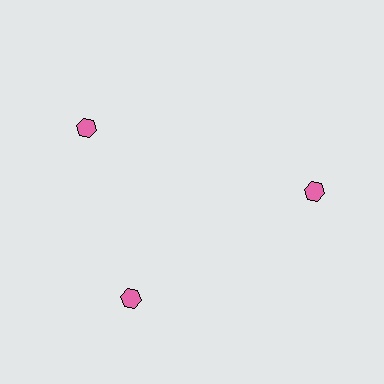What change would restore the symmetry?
The symmetry would be restored by rotating it back into even spacing with its neighbors so that all 3 hexagons sit at equal angles and equal distance from the center.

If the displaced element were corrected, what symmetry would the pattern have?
It would have 3-fold rotational symmetry — the pattern would map onto itself every 120 degrees.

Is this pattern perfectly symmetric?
No. The 3 pink hexagons are arranged in a ring, but one element near the 11 o'clock position is rotated out of alignment along the ring, breaking the 3-fold rotational symmetry.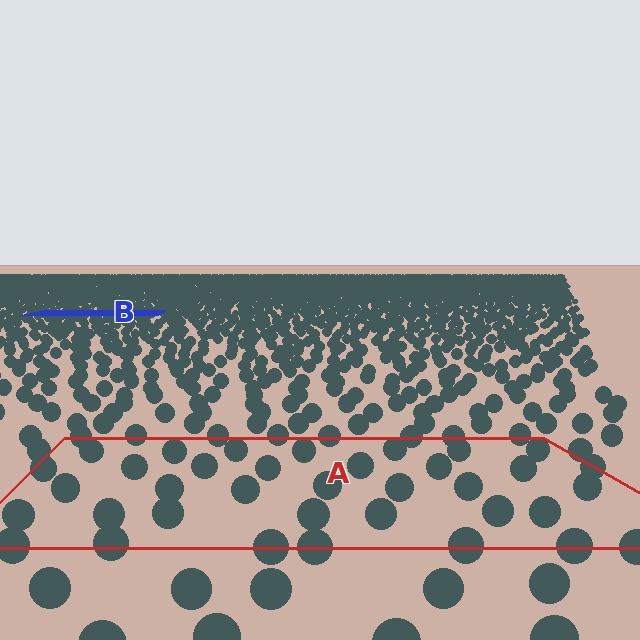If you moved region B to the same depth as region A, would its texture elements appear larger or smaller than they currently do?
They would appear larger. At a closer depth, the same texture elements are projected at a bigger on-screen size.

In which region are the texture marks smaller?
The texture marks are smaller in region B, because it is farther away.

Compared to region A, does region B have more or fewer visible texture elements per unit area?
Region B has more texture elements per unit area — they are packed more densely because it is farther away.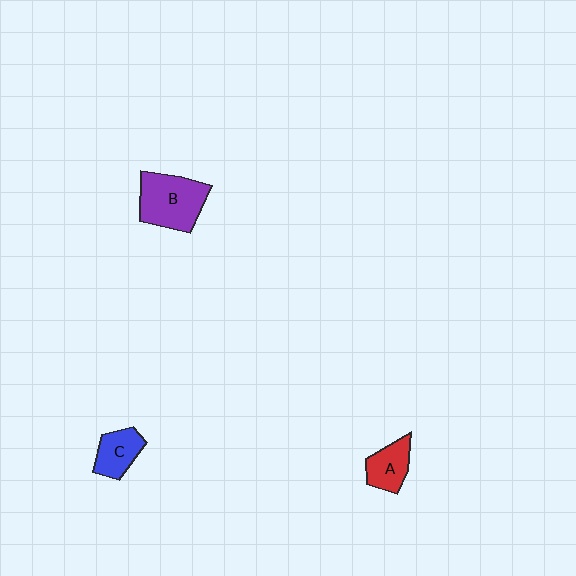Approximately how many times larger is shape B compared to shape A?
Approximately 1.8 times.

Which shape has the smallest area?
Shape A (red).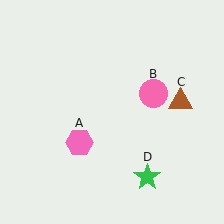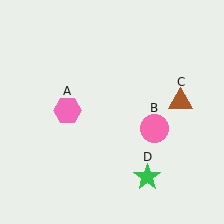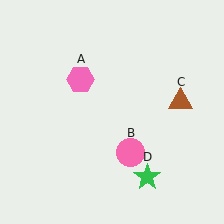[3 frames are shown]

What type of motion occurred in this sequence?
The pink hexagon (object A), pink circle (object B) rotated clockwise around the center of the scene.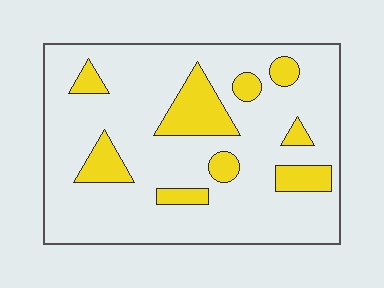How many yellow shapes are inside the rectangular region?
9.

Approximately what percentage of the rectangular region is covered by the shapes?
Approximately 20%.